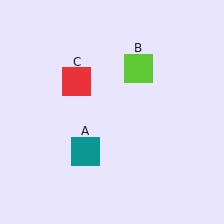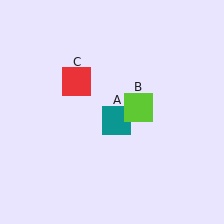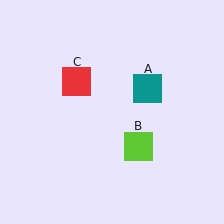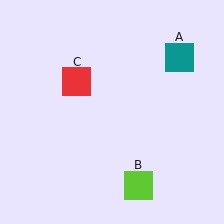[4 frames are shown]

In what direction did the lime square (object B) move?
The lime square (object B) moved down.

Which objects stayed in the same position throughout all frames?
Red square (object C) remained stationary.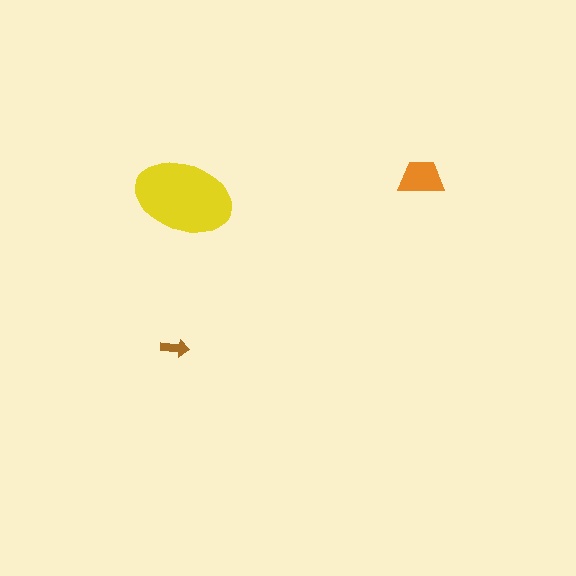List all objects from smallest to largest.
The brown arrow, the orange trapezoid, the yellow ellipse.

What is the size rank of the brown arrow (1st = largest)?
3rd.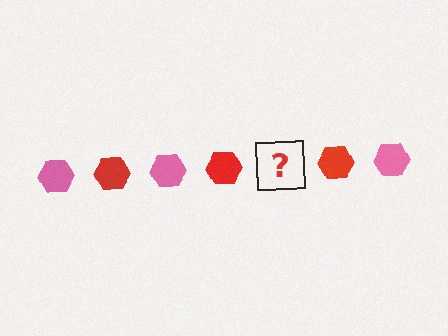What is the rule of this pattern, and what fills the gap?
The rule is that the pattern cycles through pink, red hexagons. The gap should be filled with a pink hexagon.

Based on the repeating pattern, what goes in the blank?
The blank should be a pink hexagon.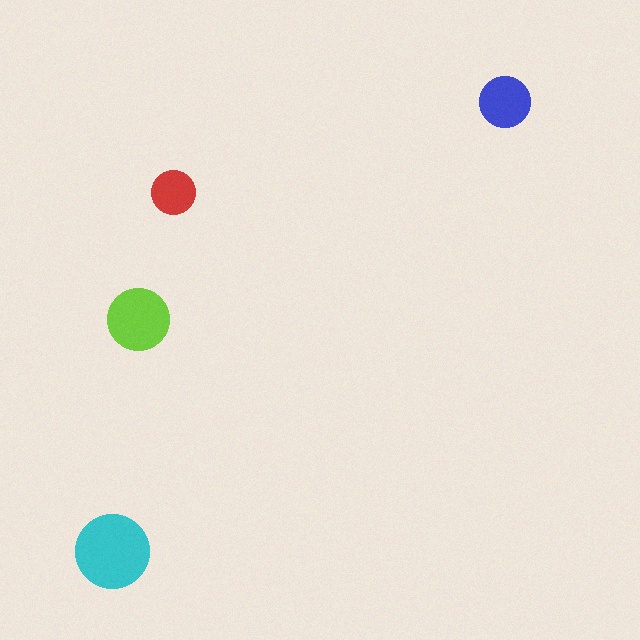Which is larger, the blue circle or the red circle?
The blue one.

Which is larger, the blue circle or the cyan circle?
The cyan one.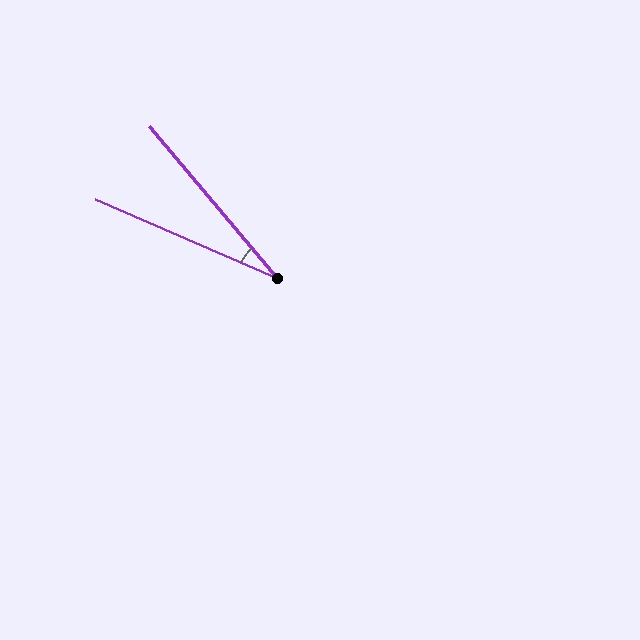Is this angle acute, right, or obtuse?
It is acute.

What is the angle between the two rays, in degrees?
Approximately 26 degrees.